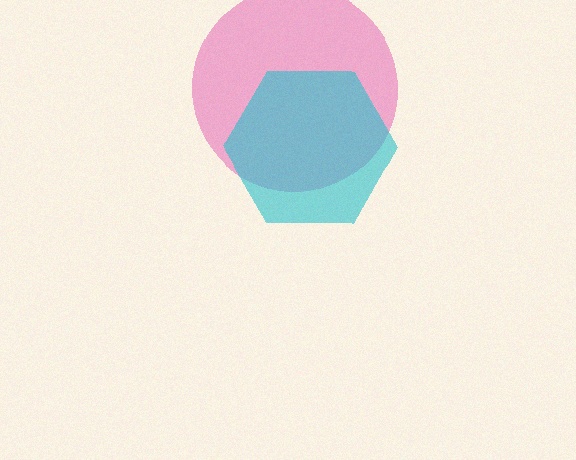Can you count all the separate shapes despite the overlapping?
Yes, there are 2 separate shapes.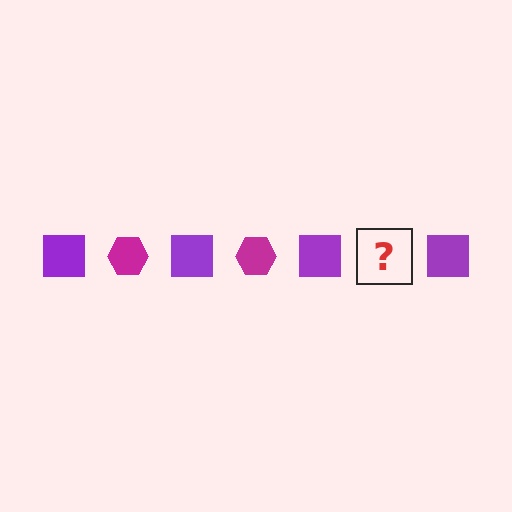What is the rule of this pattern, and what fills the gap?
The rule is that the pattern alternates between purple square and magenta hexagon. The gap should be filled with a magenta hexagon.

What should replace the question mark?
The question mark should be replaced with a magenta hexagon.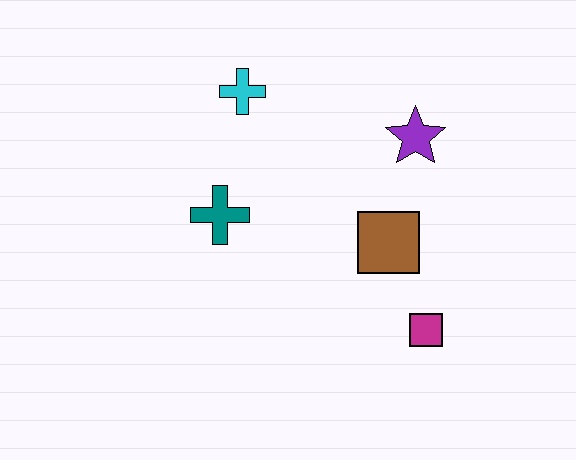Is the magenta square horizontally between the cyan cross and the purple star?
No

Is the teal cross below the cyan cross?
Yes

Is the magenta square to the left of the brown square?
No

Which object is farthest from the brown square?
The cyan cross is farthest from the brown square.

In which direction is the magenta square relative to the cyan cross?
The magenta square is below the cyan cross.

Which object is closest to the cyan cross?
The teal cross is closest to the cyan cross.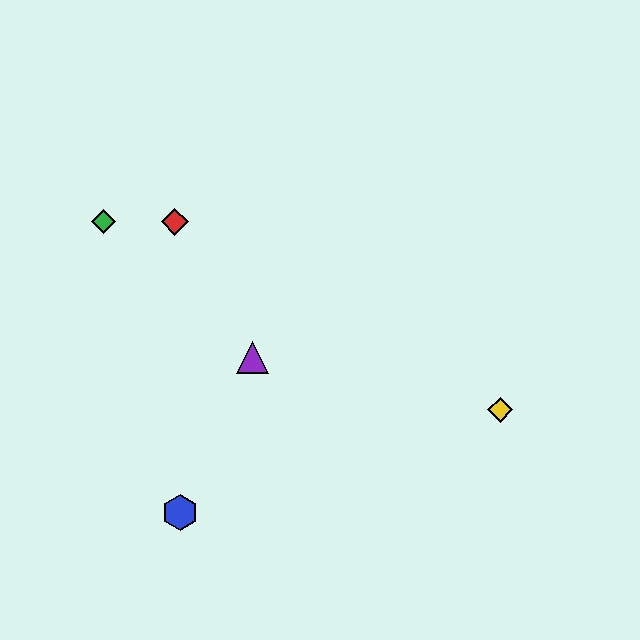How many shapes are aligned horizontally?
2 shapes (the red diamond, the green diamond) are aligned horizontally.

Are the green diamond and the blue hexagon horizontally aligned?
No, the green diamond is at y≈222 and the blue hexagon is at y≈512.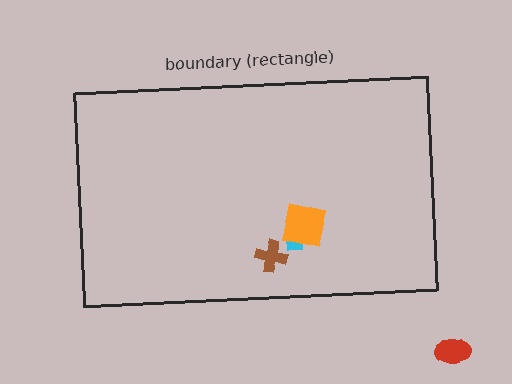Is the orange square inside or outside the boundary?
Inside.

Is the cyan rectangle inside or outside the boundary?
Inside.